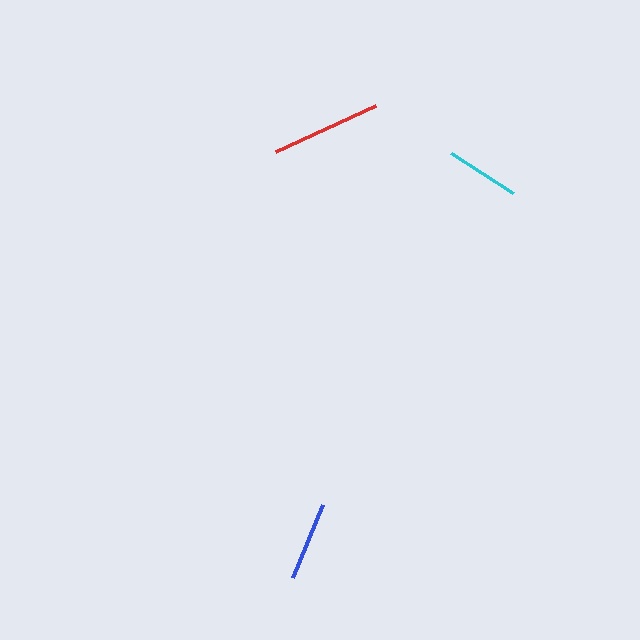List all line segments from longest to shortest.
From longest to shortest: red, blue, cyan.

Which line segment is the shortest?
The cyan line is the shortest at approximately 73 pixels.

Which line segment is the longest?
The red line is the longest at approximately 110 pixels.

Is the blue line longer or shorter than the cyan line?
The blue line is longer than the cyan line.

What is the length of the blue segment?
The blue segment is approximately 79 pixels long.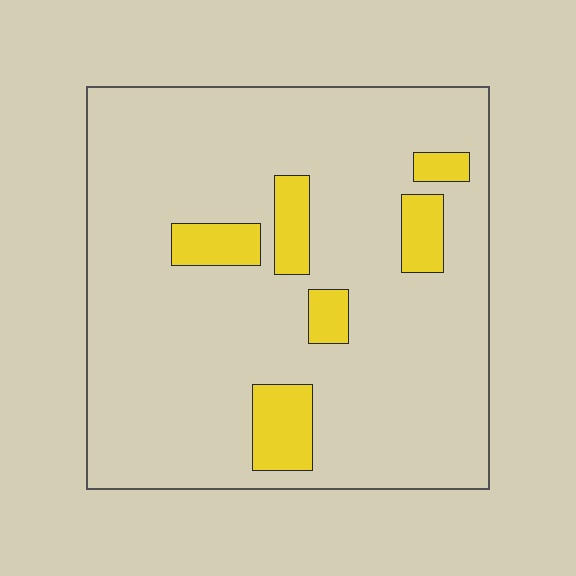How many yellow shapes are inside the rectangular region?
6.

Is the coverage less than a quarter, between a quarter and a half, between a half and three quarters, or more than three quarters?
Less than a quarter.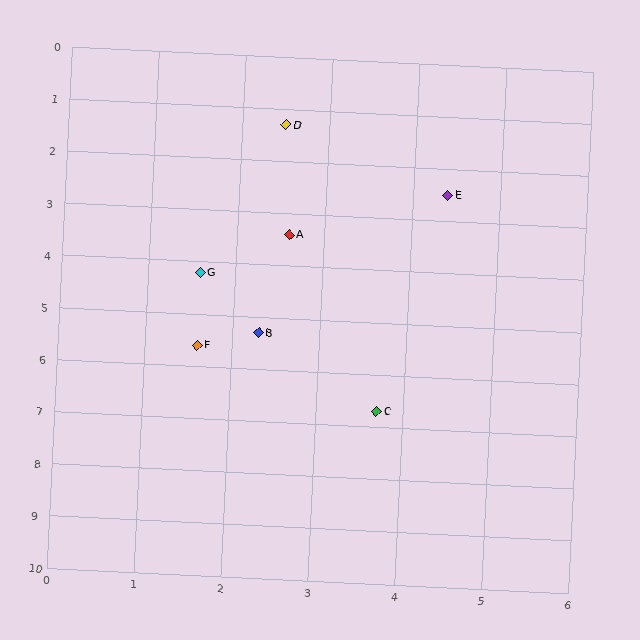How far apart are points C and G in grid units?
Points C and G are about 3.3 grid units apart.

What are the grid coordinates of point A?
Point A is at approximately (2.6, 3.4).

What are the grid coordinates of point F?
Point F is at approximately (1.6, 5.6).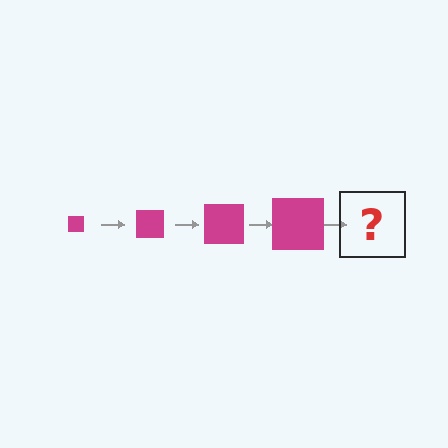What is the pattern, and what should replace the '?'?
The pattern is that the square gets progressively larger each step. The '?' should be a magenta square, larger than the previous one.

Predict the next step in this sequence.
The next step is a magenta square, larger than the previous one.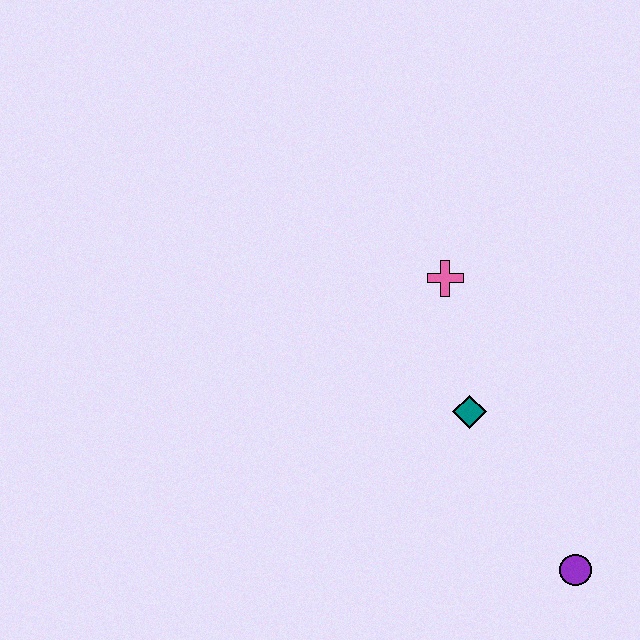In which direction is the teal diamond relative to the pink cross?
The teal diamond is below the pink cross.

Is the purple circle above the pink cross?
No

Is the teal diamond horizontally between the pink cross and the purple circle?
Yes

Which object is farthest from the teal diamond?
The purple circle is farthest from the teal diamond.